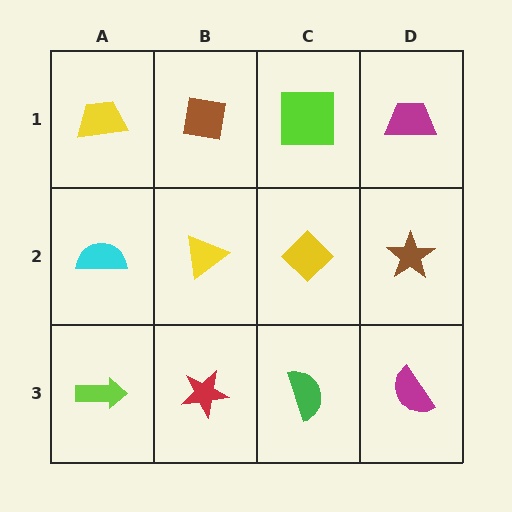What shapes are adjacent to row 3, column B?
A yellow triangle (row 2, column B), a lime arrow (row 3, column A), a green semicircle (row 3, column C).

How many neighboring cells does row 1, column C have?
3.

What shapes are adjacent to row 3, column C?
A yellow diamond (row 2, column C), a red star (row 3, column B), a magenta semicircle (row 3, column D).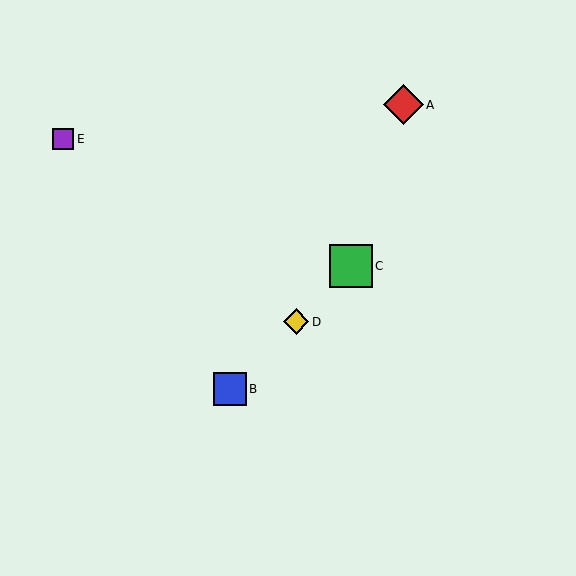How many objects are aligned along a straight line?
3 objects (B, C, D) are aligned along a straight line.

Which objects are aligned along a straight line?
Objects B, C, D are aligned along a straight line.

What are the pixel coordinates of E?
Object E is at (63, 139).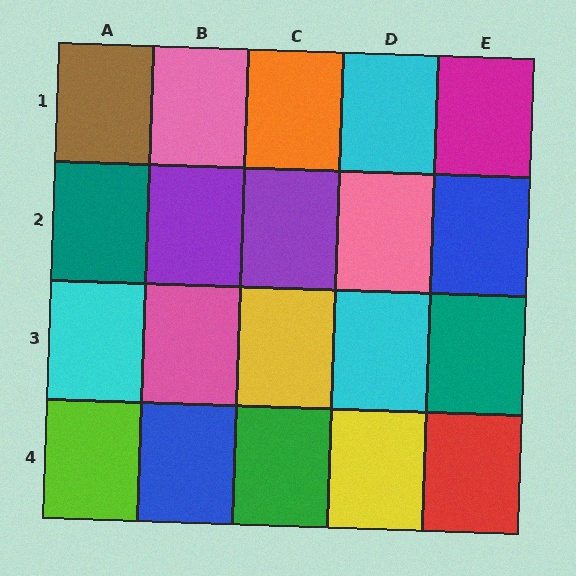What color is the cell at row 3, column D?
Cyan.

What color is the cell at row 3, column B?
Pink.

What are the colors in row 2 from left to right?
Teal, purple, purple, pink, blue.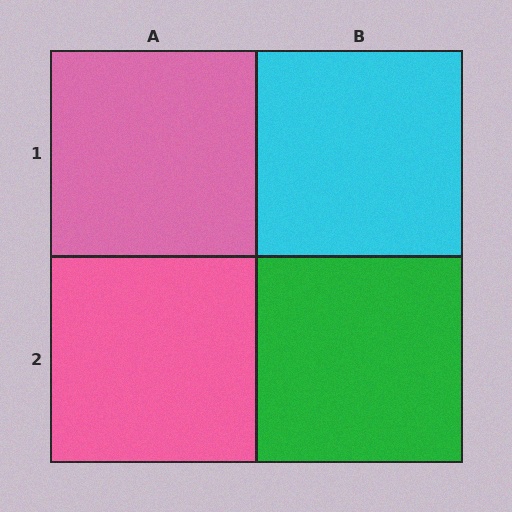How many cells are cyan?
1 cell is cyan.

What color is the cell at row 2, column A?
Pink.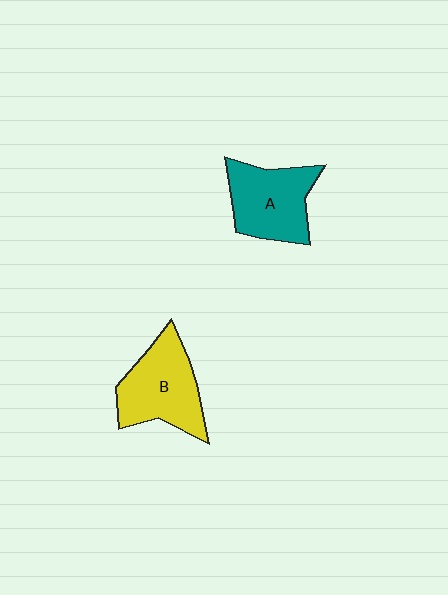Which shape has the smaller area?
Shape A (teal).